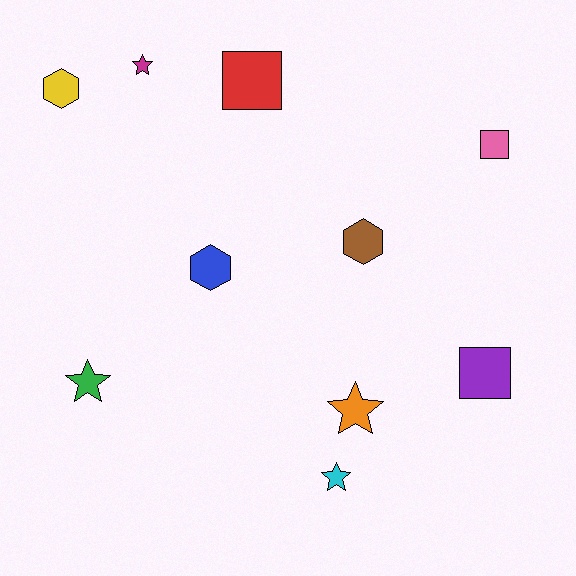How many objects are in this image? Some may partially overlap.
There are 10 objects.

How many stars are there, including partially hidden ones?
There are 4 stars.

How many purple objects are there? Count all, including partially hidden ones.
There is 1 purple object.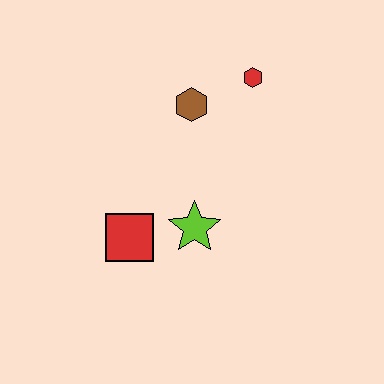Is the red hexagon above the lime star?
Yes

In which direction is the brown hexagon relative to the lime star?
The brown hexagon is above the lime star.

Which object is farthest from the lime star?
The red hexagon is farthest from the lime star.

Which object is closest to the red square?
The lime star is closest to the red square.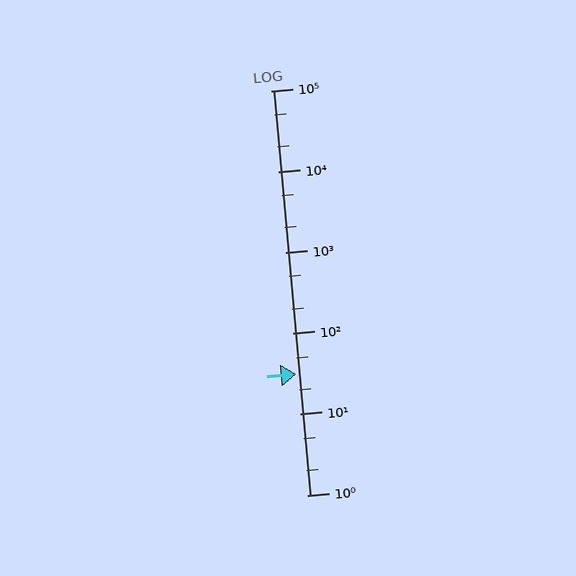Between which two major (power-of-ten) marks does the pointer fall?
The pointer is between 10 and 100.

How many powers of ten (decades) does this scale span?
The scale spans 5 decades, from 1 to 100000.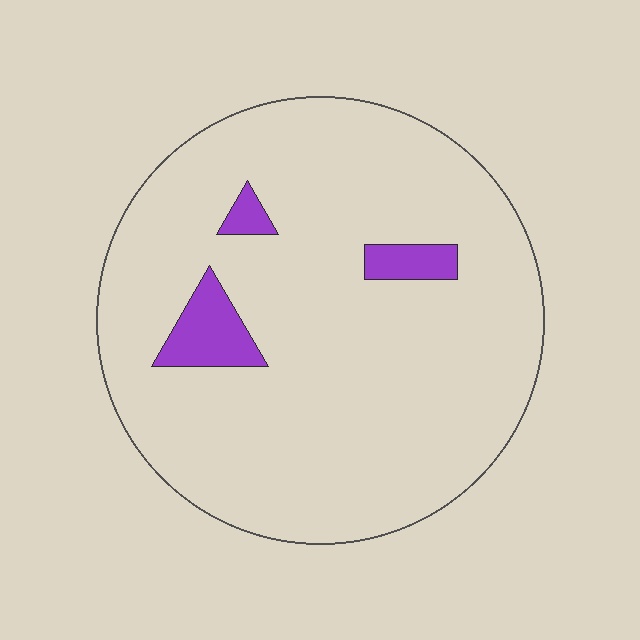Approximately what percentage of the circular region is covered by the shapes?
Approximately 5%.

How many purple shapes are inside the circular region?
3.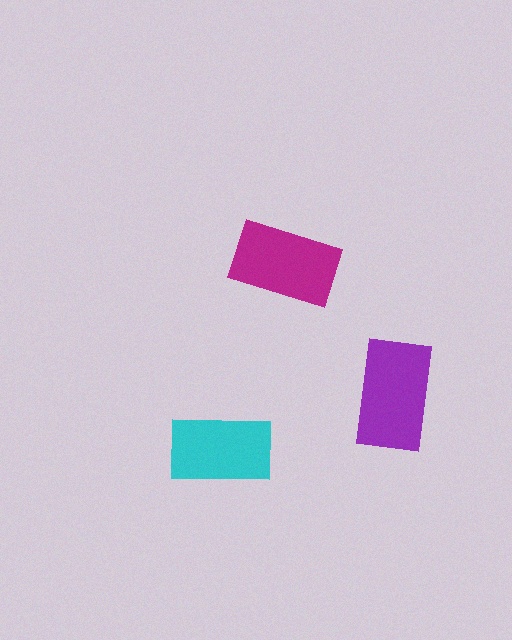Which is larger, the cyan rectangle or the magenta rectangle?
The magenta one.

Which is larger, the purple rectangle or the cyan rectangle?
The purple one.